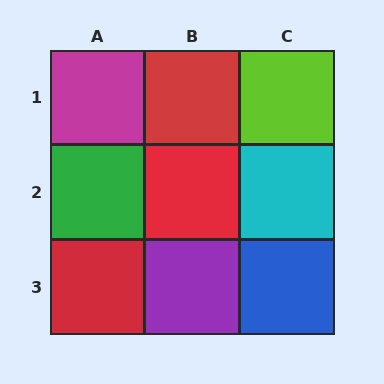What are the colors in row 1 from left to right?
Magenta, red, lime.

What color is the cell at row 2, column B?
Red.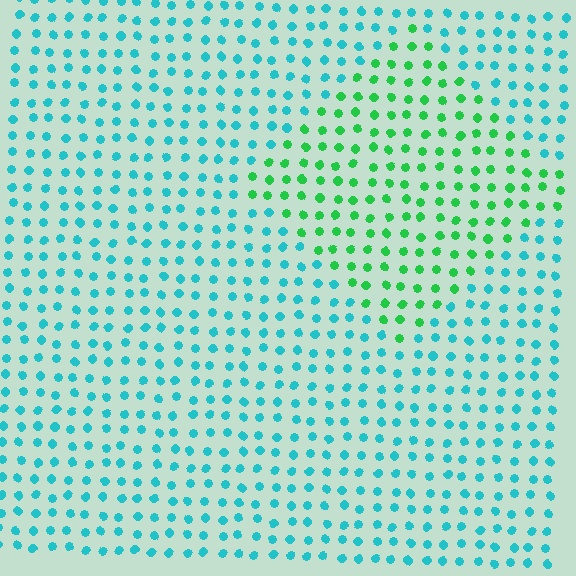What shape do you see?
I see a diamond.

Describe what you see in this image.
The image is filled with small cyan elements in a uniform arrangement. A diamond-shaped region is visible where the elements are tinted to a slightly different hue, forming a subtle color boundary.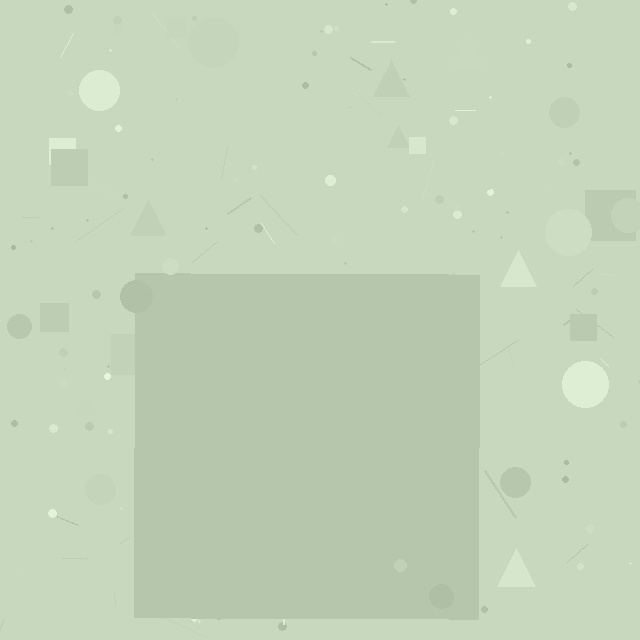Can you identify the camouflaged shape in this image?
The camouflaged shape is a square.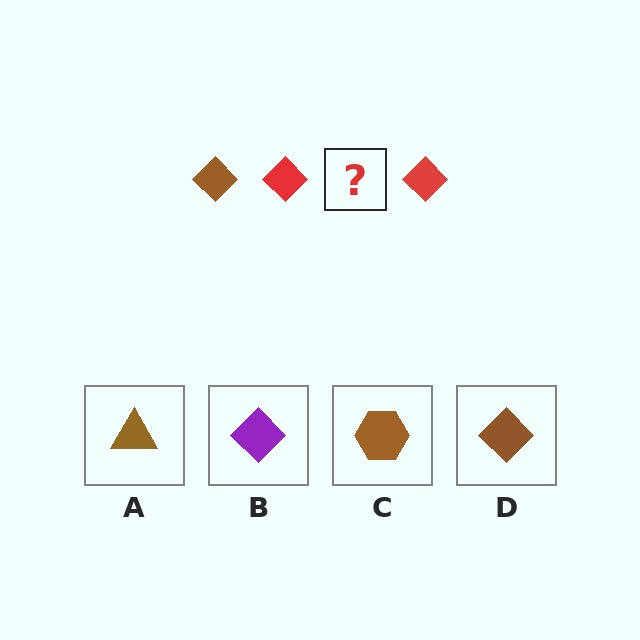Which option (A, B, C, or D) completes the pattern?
D.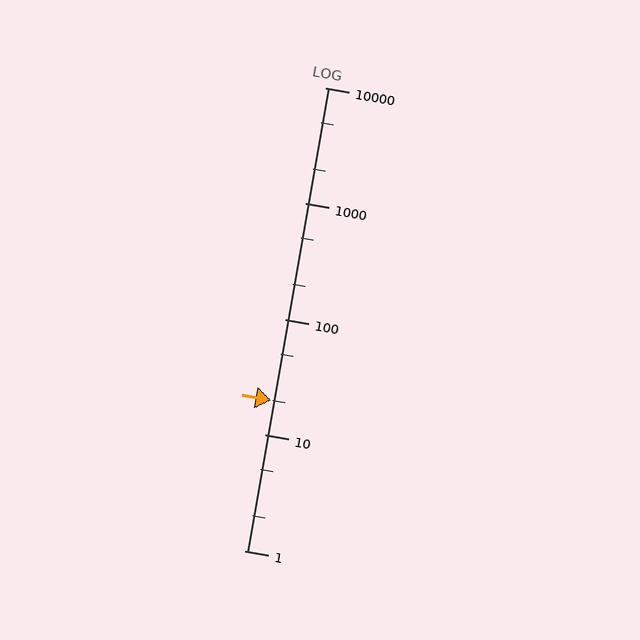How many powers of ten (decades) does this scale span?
The scale spans 4 decades, from 1 to 10000.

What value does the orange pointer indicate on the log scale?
The pointer indicates approximately 20.